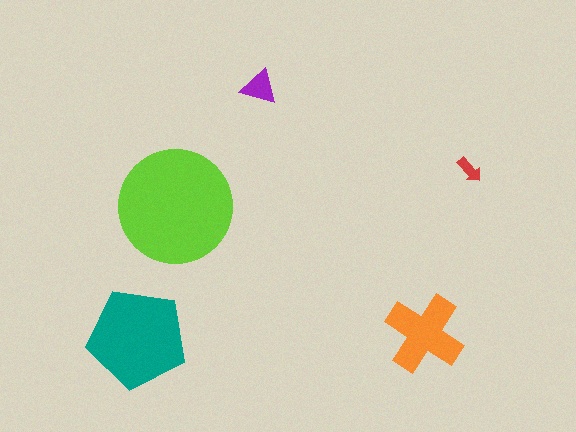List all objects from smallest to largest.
The red arrow, the purple triangle, the orange cross, the teal pentagon, the lime circle.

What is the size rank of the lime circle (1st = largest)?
1st.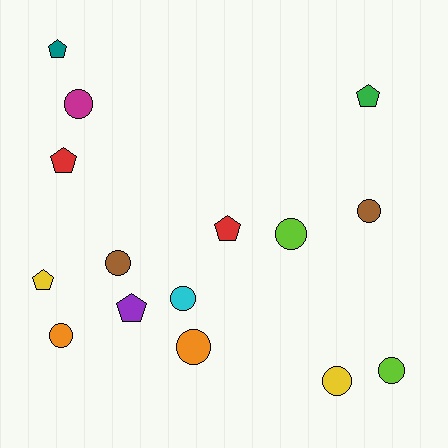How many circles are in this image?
There are 9 circles.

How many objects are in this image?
There are 15 objects.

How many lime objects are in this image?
There are 2 lime objects.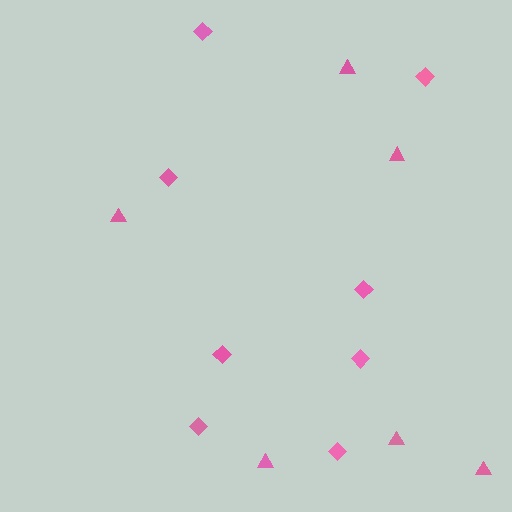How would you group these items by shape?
There are 2 groups: one group of diamonds (8) and one group of triangles (6).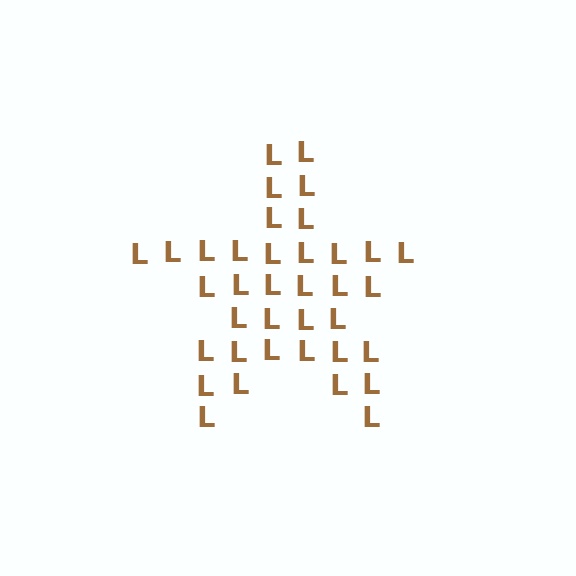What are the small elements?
The small elements are letter L's.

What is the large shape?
The large shape is a star.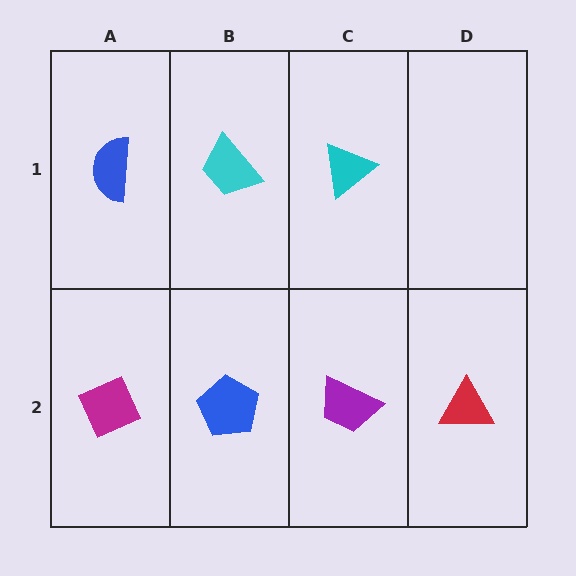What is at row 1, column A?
A blue semicircle.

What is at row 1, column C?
A cyan triangle.